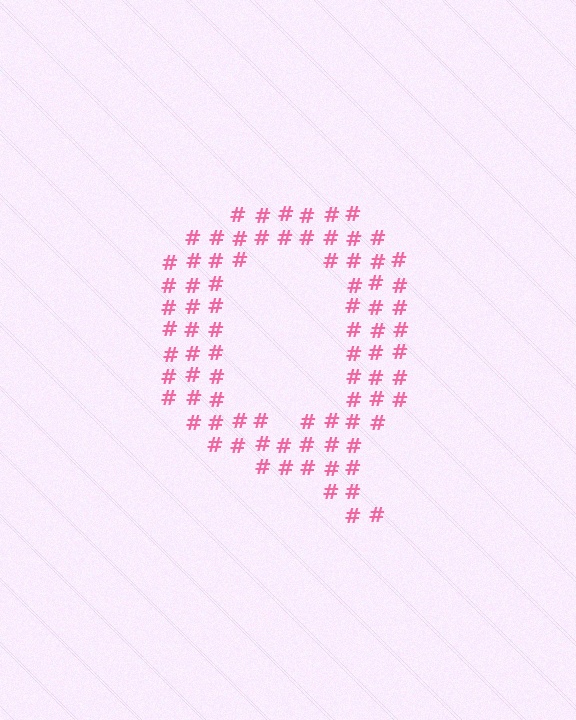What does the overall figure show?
The overall figure shows the letter Q.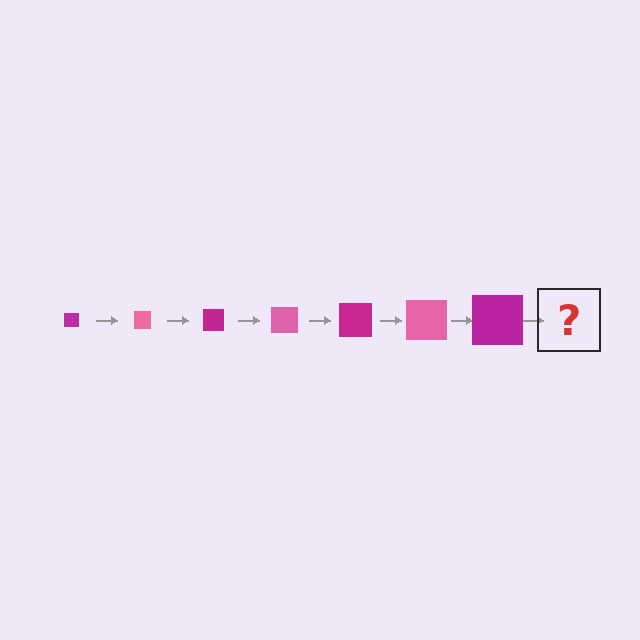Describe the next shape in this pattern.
It should be a pink square, larger than the previous one.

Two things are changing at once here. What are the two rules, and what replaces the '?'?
The two rules are that the square grows larger each step and the color cycles through magenta and pink. The '?' should be a pink square, larger than the previous one.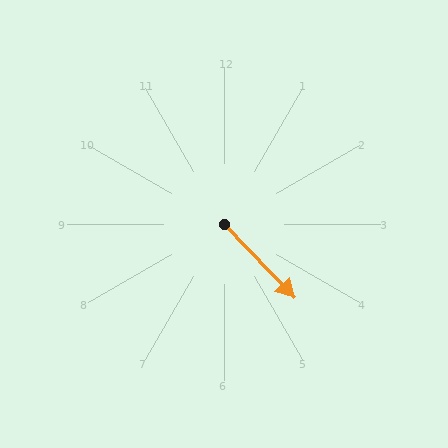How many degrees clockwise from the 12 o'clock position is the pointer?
Approximately 136 degrees.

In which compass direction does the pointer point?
Southeast.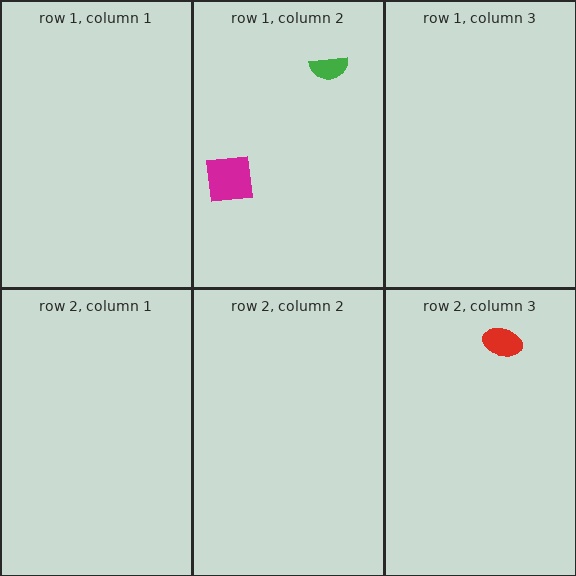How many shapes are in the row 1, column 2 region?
2.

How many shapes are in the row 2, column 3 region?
1.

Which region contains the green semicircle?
The row 1, column 2 region.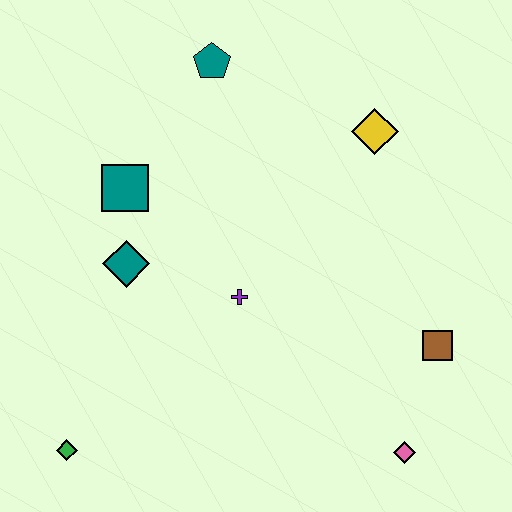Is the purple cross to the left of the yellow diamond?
Yes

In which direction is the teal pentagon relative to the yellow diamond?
The teal pentagon is to the left of the yellow diamond.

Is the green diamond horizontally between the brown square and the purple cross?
No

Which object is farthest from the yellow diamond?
The green diamond is farthest from the yellow diamond.